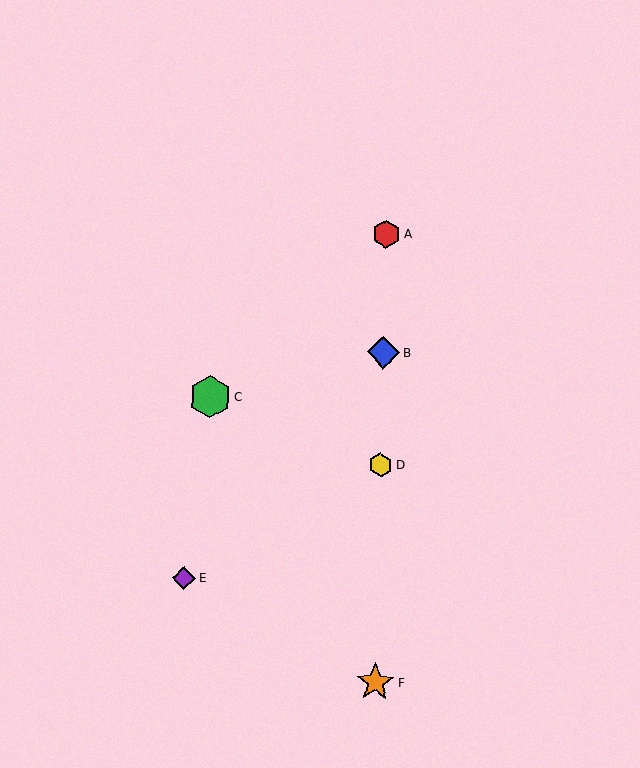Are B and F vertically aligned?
Yes, both are at x≈383.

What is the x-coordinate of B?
Object B is at x≈383.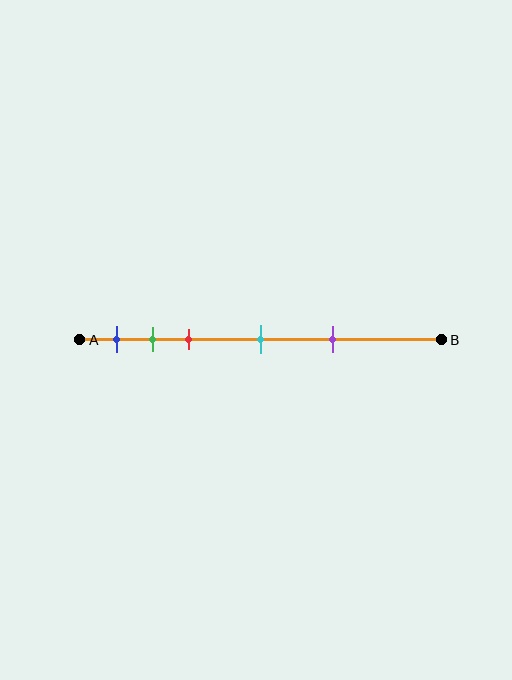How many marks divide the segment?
There are 5 marks dividing the segment.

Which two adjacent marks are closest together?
The green and red marks are the closest adjacent pair.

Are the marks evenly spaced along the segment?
No, the marks are not evenly spaced.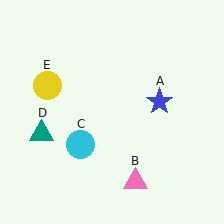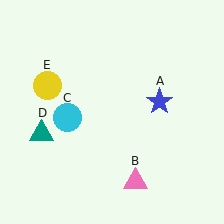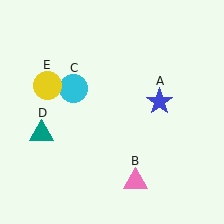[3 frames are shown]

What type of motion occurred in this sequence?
The cyan circle (object C) rotated clockwise around the center of the scene.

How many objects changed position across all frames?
1 object changed position: cyan circle (object C).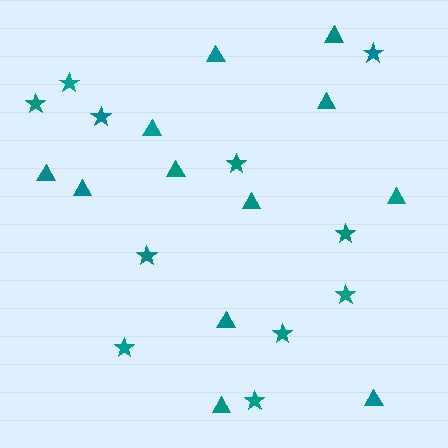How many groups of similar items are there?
There are 2 groups: one group of stars (11) and one group of triangles (12).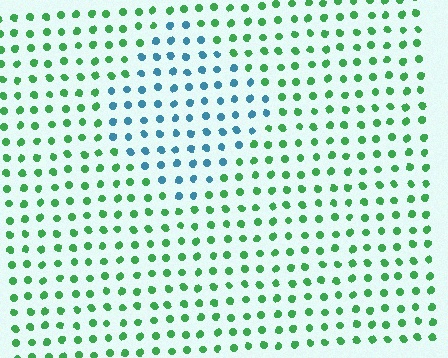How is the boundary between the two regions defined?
The boundary is defined purely by a slight shift in hue (about 66 degrees). Spacing, size, and orientation are identical on both sides.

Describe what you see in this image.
The image is filled with small green elements in a uniform arrangement. A diamond-shaped region is visible where the elements are tinted to a slightly different hue, forming a subtle color boundary.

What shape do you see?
I see a diamond.